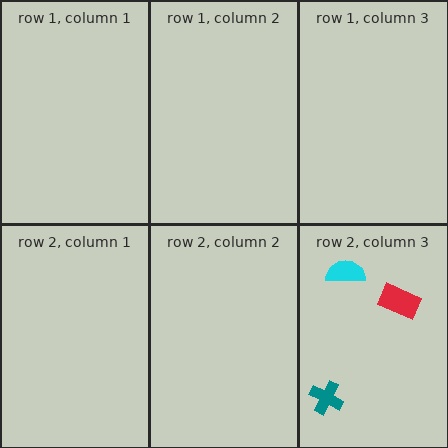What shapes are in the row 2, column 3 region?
The red rectangle, the cyan semicircle, the teal cross.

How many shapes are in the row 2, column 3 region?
3.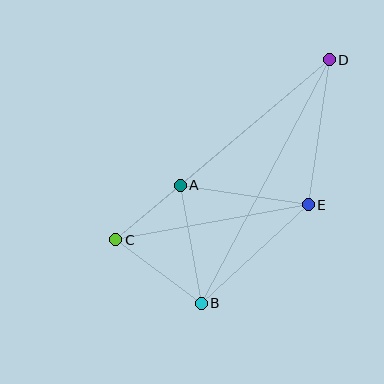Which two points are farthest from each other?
Points C and D are farthest from each other.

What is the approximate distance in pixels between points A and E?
The distance between A and E is approximately 129 pixels.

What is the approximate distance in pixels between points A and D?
The distance between A and D is approximately 195 pixels.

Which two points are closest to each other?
Points A and C are closest to each other.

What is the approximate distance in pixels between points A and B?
The distance between A and B is approximately 120 pixels.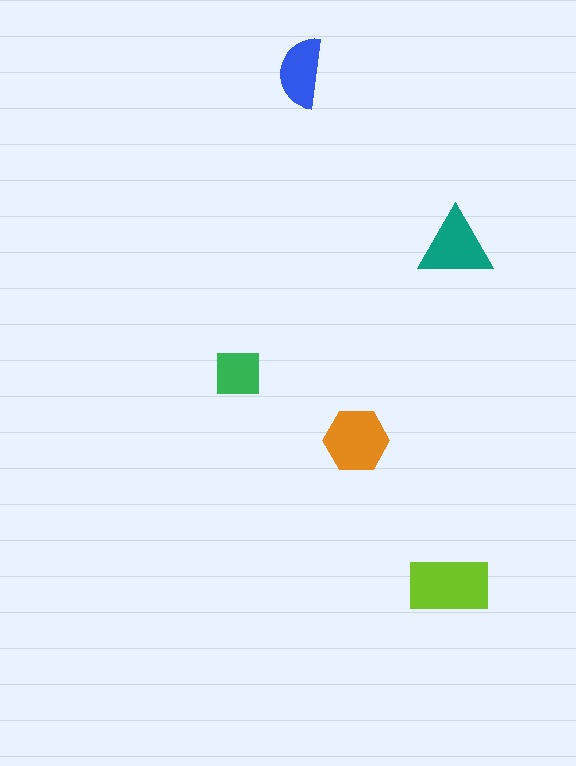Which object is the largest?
The lime rectangle.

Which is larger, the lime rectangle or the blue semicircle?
The lime rectangle.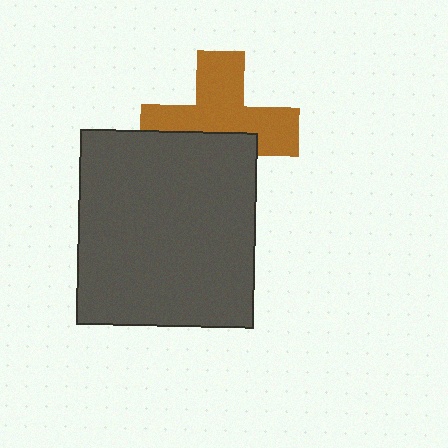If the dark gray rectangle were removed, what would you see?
You would see the complete brown cross.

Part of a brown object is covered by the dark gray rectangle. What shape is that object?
It is a cross.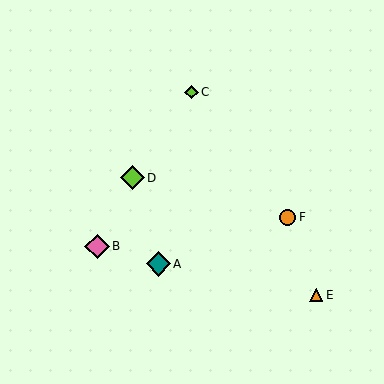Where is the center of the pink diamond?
The center of the pink diamond is at (97, 246).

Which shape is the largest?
The pink diamond (labeled B) is the largest.